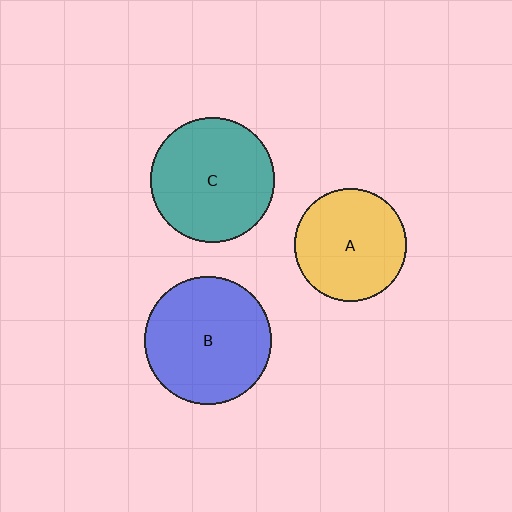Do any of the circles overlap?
No, none of the circles overlap.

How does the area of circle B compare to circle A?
Approximately 1.3 times.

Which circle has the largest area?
Circle B (blue).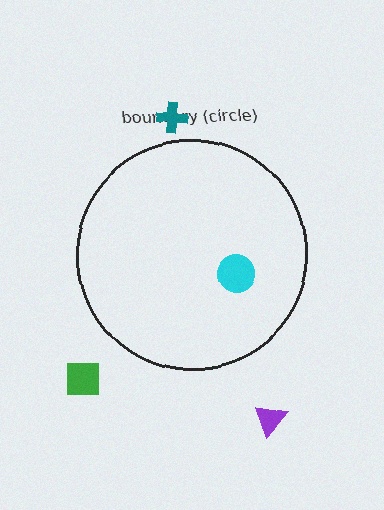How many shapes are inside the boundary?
1 inside, 3 outside.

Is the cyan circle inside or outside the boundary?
Inside.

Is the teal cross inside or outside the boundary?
Outside.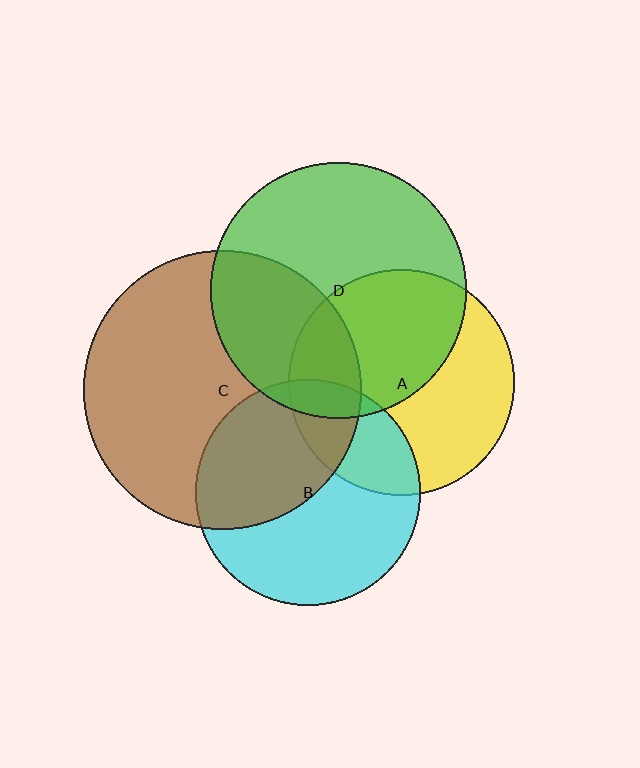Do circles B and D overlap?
Yes.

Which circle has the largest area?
Circle C (brown).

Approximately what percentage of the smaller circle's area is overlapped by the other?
Approximately 10%.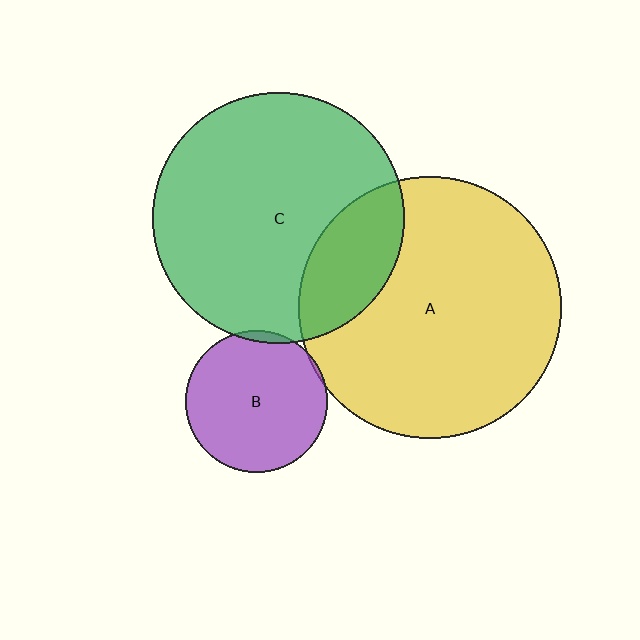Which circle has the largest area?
Circle A (yellow).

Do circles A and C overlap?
Yes.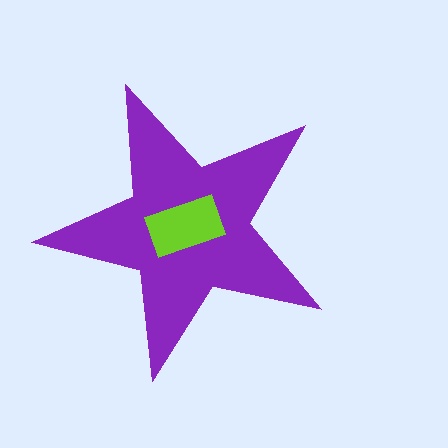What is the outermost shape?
The purple star.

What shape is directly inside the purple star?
The lime rectangle.